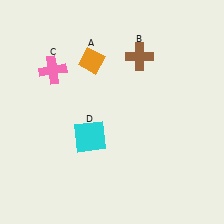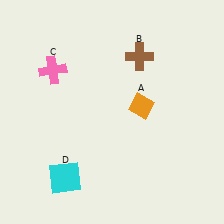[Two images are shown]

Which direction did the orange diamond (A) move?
The orange diamond (A) moved right.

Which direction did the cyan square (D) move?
The cyan square (D) moved down.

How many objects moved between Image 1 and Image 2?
2 objects moved between the two images.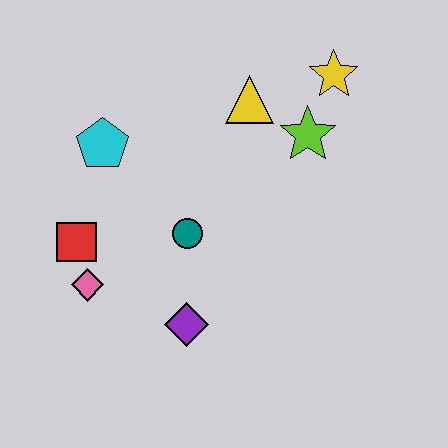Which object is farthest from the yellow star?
The pink diamond is farthest from the yellow star.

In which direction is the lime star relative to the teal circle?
The lime star is to the right of the teal circle.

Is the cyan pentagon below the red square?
No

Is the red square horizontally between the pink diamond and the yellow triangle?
No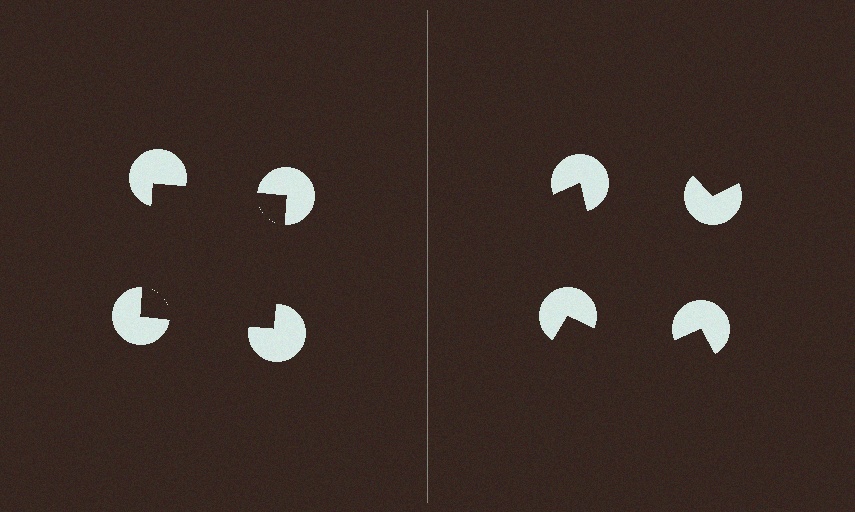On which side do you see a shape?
An illusory square appears on the left side. On the right side the wedge cuts are rotated, so no coherent shape forms.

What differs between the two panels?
The pac-man discs are positioned identically on both sides; only the wedge orientations differ. On the left they align to a square; on the right they are misaligned.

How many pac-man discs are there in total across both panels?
8 — 4 on each side.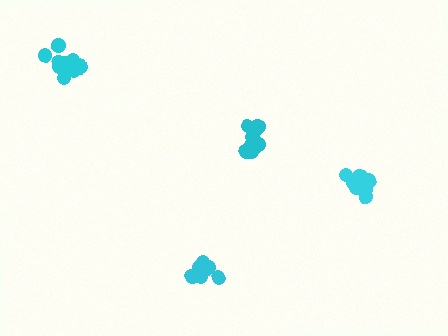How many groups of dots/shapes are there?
There are 4 groups.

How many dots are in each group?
Group 1: 13 dots, Group 2: 10 dots, Group 3: 11 dots, Group 4: 9 dots (43 total).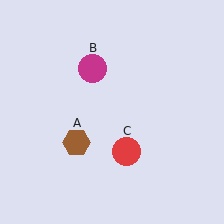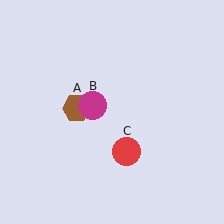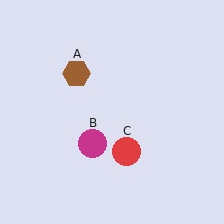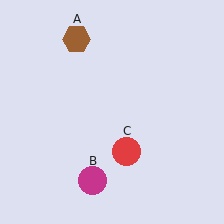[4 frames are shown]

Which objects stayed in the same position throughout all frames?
Red circle (object C) remained stationary.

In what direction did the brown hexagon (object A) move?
The brown hexagon (object A) moved up.